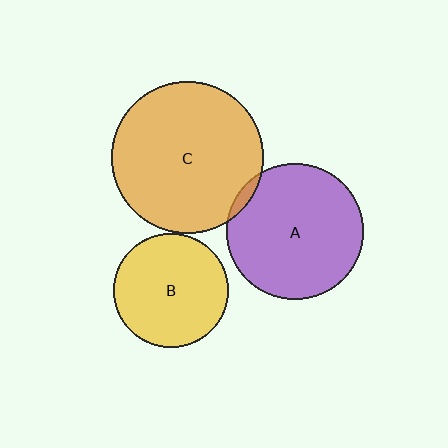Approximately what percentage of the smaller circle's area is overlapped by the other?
Approximately 5%.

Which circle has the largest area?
Circle C (orange).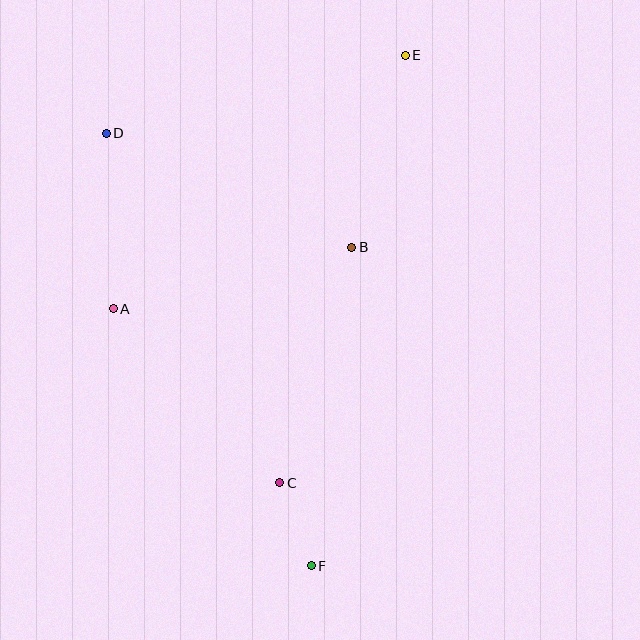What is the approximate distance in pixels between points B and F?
The distance between B and F is approximately 321 pixels.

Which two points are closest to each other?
Points C and F are closest to each other.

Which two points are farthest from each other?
Points E and F are farthest from each other.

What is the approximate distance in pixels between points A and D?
The distance between A and D is approximately 176 pixels.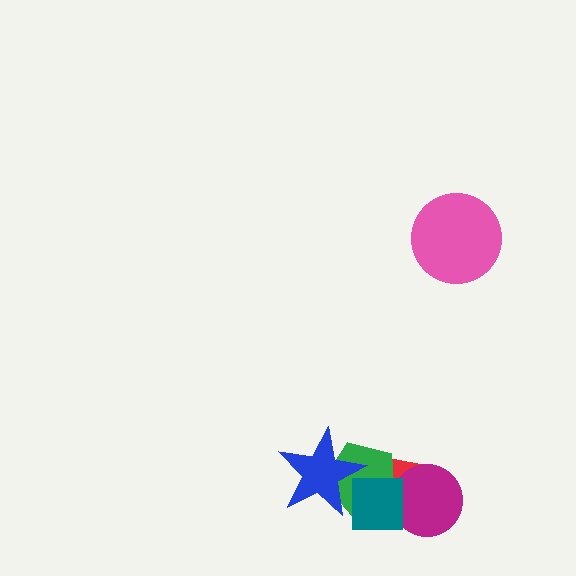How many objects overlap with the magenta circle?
2 objects overlap with the magenta circle.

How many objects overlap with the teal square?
4 objects overlap with the teal square.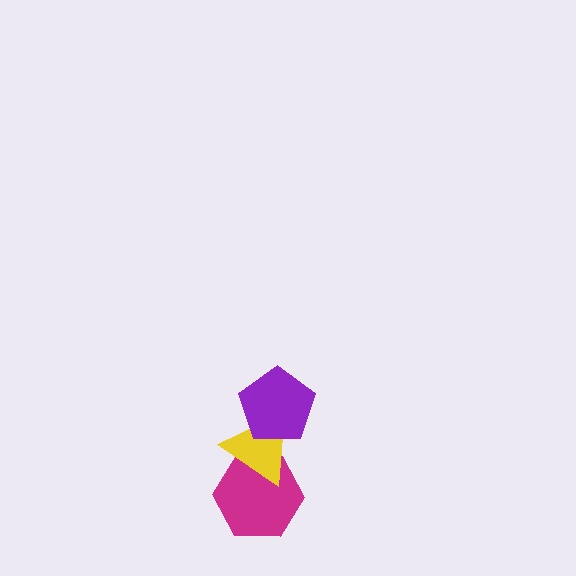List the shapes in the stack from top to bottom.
From top to bottom: the purple pentagon, the yellow triangle, the magenta hexagon.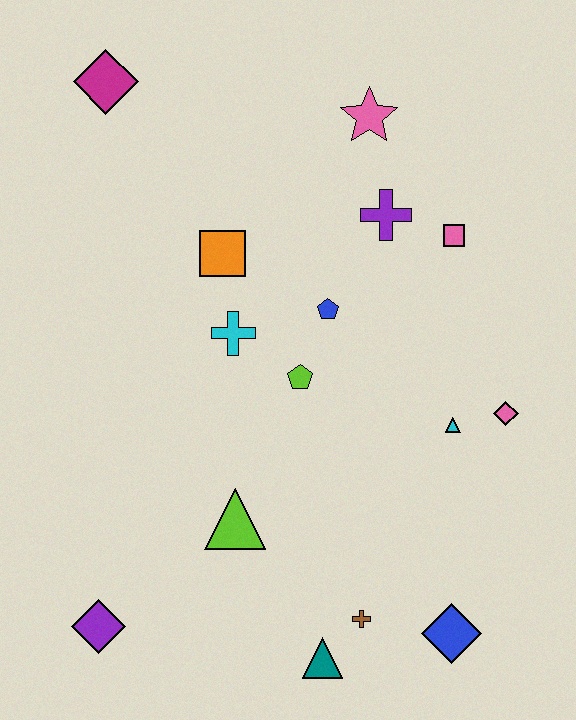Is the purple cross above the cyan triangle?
Yes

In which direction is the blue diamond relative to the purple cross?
The blue diamond is below the purple cross.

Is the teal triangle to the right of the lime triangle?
Yes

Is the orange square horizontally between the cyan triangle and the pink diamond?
No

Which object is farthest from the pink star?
The purple diamond is farthest from the pink star.